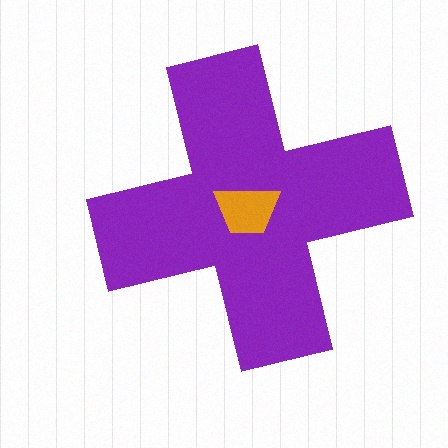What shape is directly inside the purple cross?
The orange trapezoid.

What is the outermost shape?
The purple cross.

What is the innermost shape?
The orange trapezoid.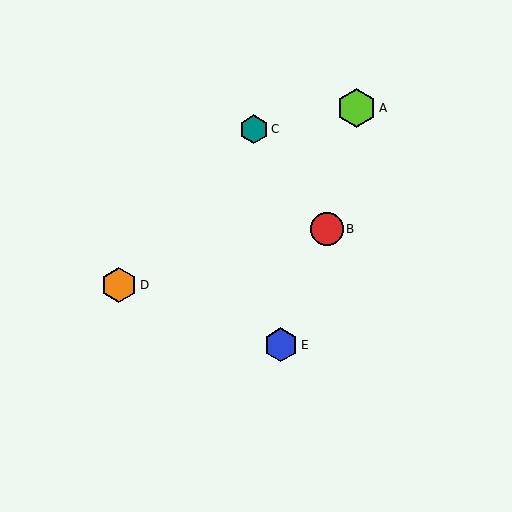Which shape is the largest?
The lime hexagon (labeled A) is the largest.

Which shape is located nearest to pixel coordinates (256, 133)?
The teal hexagon (labeled C) at (254, 129) is nearest to that location.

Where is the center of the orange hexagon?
The center of the orange hexagon is at (119, 285).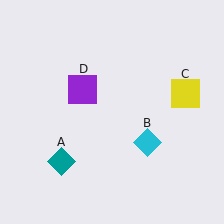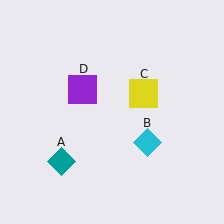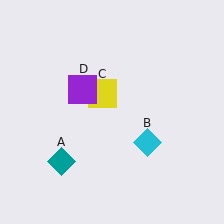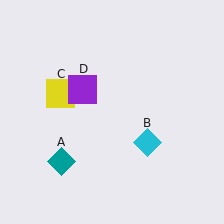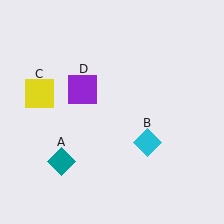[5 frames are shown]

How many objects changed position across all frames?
1 object changed position: yellow square (object C).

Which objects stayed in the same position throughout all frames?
Teal diamond (object A) and cyan diamond (object B) and purple square (object D) remained stationary.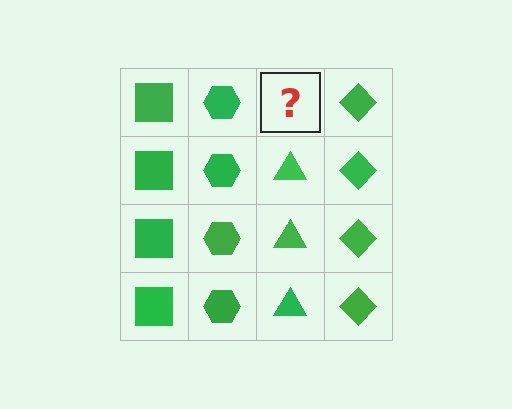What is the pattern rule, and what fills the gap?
The rule is that each column has a consistent shape. The gap should be filled with a green triangle.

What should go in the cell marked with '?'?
The missing cell should contain a green triangle.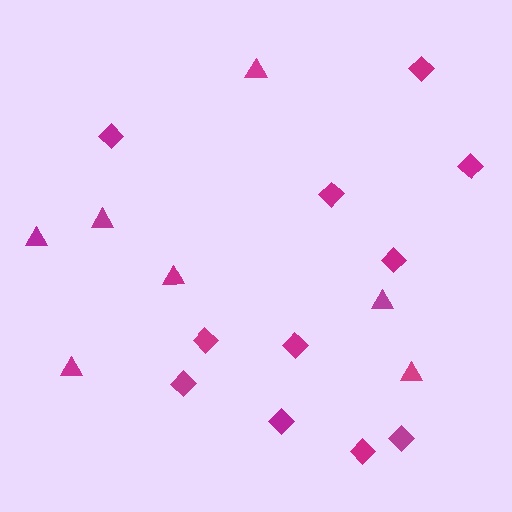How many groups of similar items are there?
There are 2 groups: one group of diamonds (11) and one group of triangles (7).